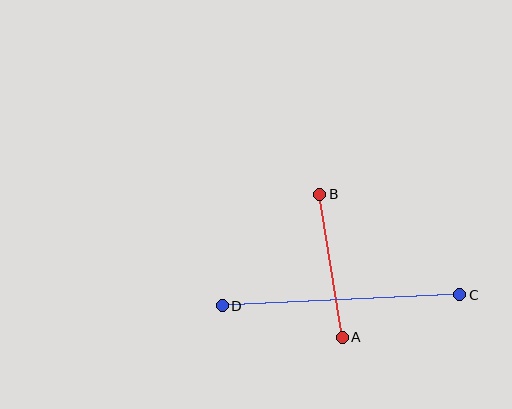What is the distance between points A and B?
The distance is approximately 144 pixels.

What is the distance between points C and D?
The distance is approximately 238 pixels.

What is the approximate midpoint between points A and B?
The midpoint is at approximately (331, 266) pixels.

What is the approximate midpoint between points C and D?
The midpoint is at approximately (341, 300) pixels.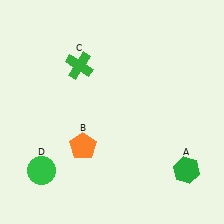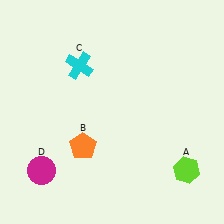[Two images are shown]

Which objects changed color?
A changed from green to lime. C changed from green to cyan. D changed from green to magenta.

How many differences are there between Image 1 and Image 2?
There are 3 differences between the two images.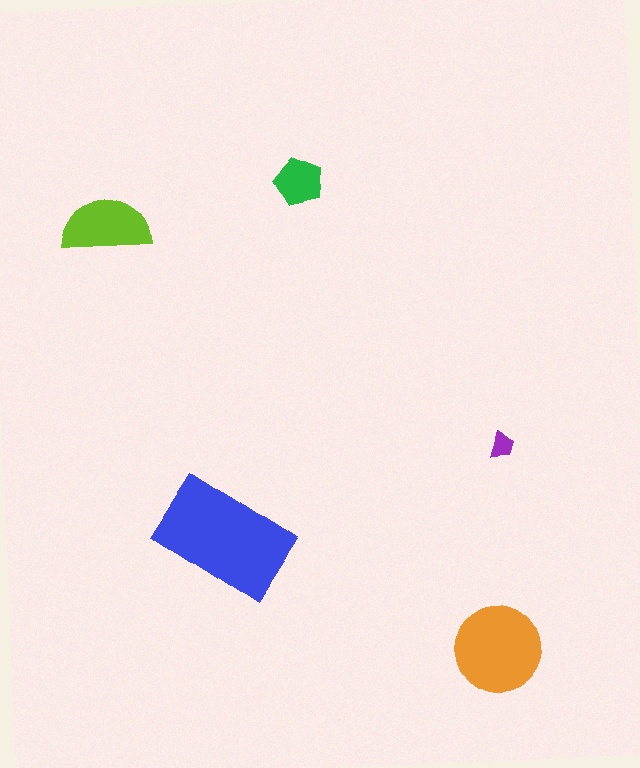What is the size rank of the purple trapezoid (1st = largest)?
5th.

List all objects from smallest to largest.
The purple trapezoid, the green pentagon, the lime semicircle, the orange circle, the blue rectangle.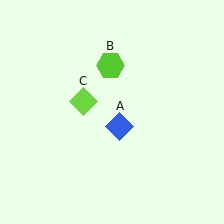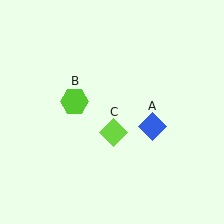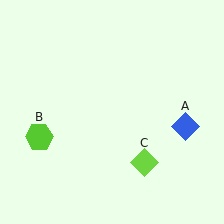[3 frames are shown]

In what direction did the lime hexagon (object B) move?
The lime hexagon (object B) moved down and to the left.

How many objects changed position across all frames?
3 objects changed position: blue diamond (object A), lime hexagon (object B), lime diamond (object C).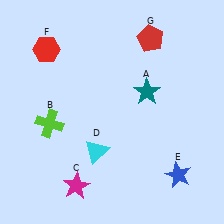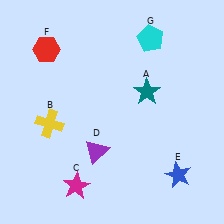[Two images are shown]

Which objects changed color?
B changed from lime to yellow. D changed from cyan to purple. G changed from red to cyan.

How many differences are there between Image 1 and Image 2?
There are 3 differences between the two images.